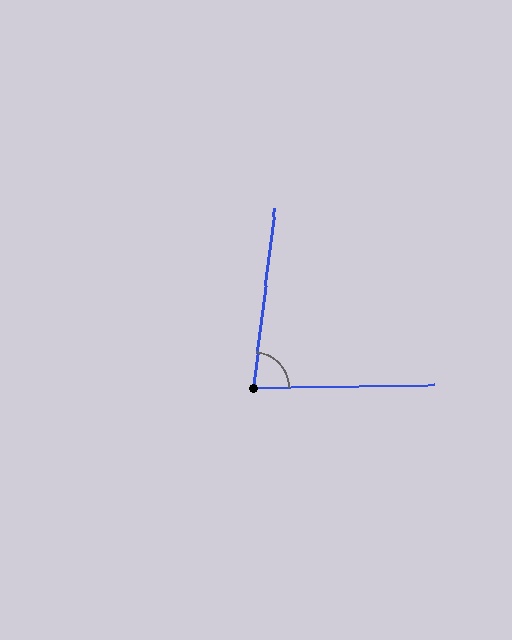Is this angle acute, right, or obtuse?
It is acute.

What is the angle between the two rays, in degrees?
Approximately 82 degrees.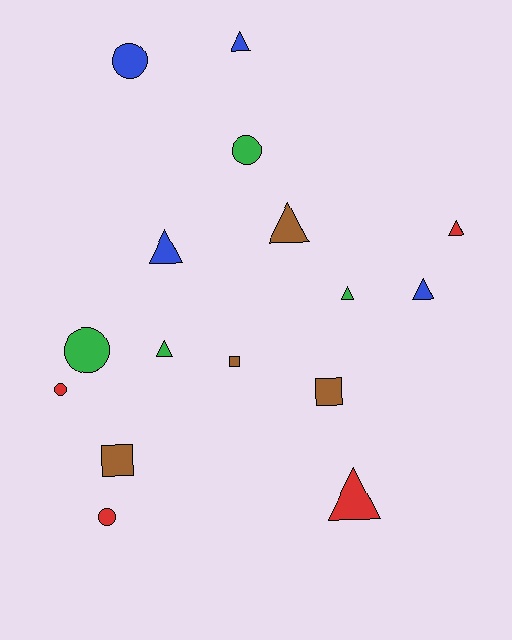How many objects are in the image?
There are 16 objects.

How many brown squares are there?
There are 3 brown squares.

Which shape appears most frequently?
Triangle, with 8 objects.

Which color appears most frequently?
Red, with 4 objects.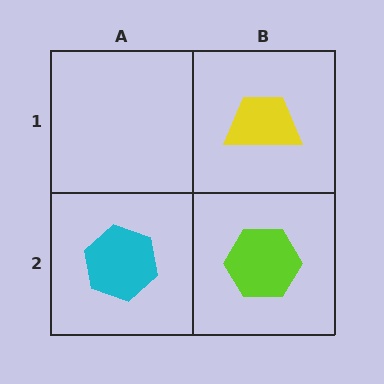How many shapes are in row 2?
2 shapes.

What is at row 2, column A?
A cyan hexagon.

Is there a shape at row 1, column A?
No, that cell is empty.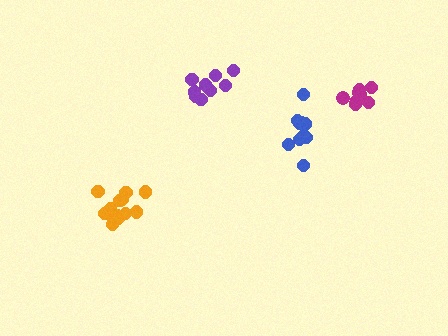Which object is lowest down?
The orange cluster is bottommost.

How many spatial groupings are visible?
There are 4 spatial groupings.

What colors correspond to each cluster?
The clusters are colored: blue, purple, orange, magenta.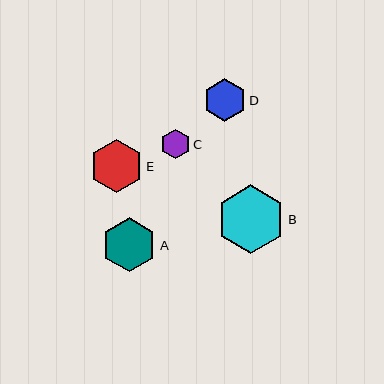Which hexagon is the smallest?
Hexagon C is the smallest with a size of approximately 30 pixels.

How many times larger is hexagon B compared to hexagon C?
Hexagon B is approximately 2.3 times the size of hexagon C.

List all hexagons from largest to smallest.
From largest to smallest: B, A, E, D, C.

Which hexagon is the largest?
Hexagon B is the largest with a size of approximately 69 pixels.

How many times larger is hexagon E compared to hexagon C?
Hexagon E is approximately 1.8 times the size of hexagon C.